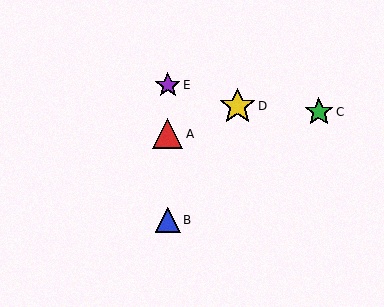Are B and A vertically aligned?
Yes, both are at x≈168.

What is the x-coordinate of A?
Object A is at x≈168.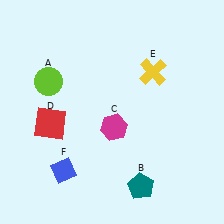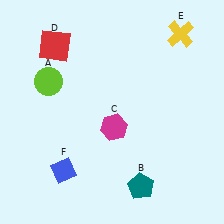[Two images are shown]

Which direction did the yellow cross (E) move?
The yellow cross (E) moved up.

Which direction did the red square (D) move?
The red square (D) moved up.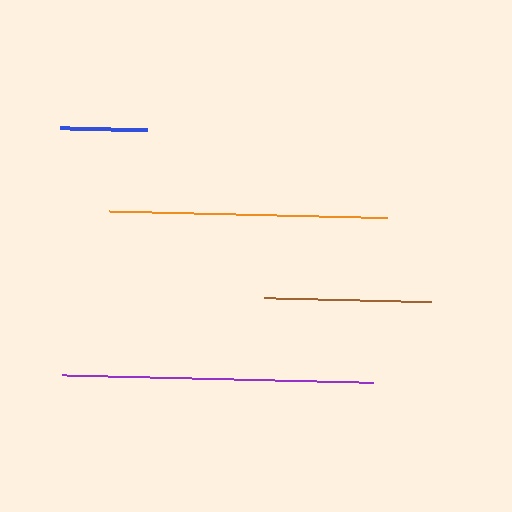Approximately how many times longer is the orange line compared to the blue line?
The orange line is approximately 3.2 times the length of the blue line.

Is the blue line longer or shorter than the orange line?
The orange line is longer than the blue line.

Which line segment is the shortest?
The blue line is the shortest at approximately 87 pixels.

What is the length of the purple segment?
The purple segment is approximately 310 pixels long.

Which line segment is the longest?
The purple line is the longest at approximately 310 pixels.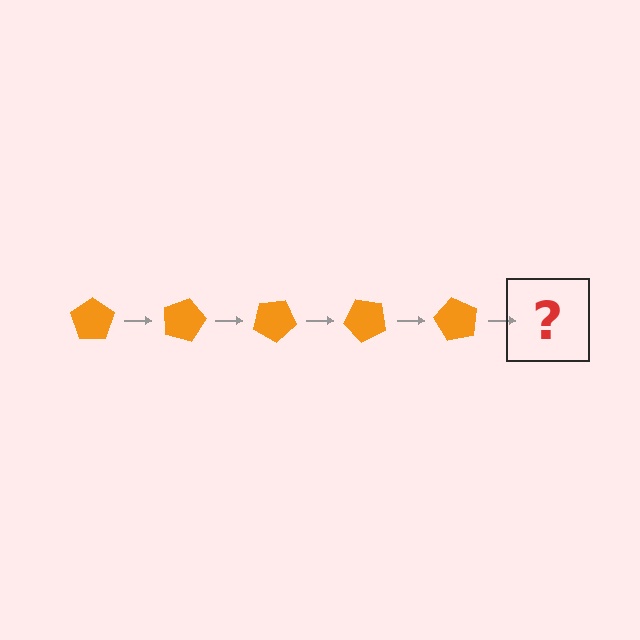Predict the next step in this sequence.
The next step is an orange pentagon rotated 75 degrees.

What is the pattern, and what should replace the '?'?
The pattern is that the pentagon rotates 15 degrees each step. The '?' should be an orange pentagon rotated 75 degrees.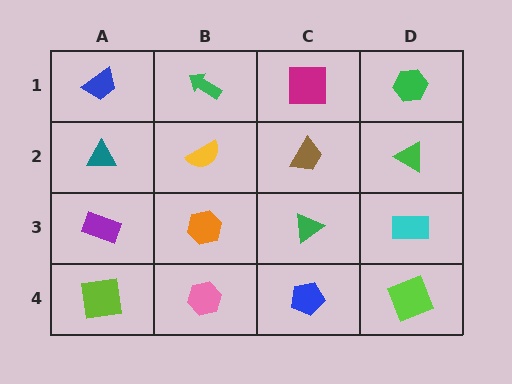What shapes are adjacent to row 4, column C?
A green triangle (row 3, column C), a pink hexagon (row 4, column B), a lime square (row 4, column D).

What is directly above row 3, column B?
A yellow semicircle.